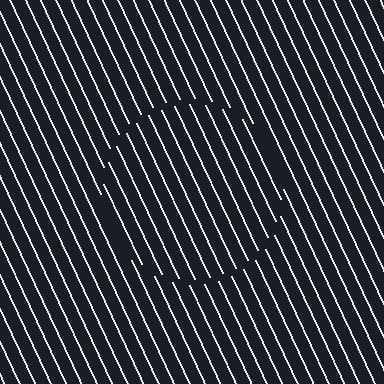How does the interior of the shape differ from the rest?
The interior of the shape contains the same grating, shifted by half a period — the contour is defined by the phase discontinuity where line-ends from the inner and outer gratings abut.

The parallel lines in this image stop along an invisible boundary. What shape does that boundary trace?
An illusory circle. The interior of the shape contains the same grating, shifted by half a period — the contour is defined by the phase discontinuity where line-ends from the inner and outer gratings abut.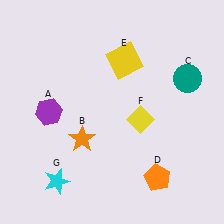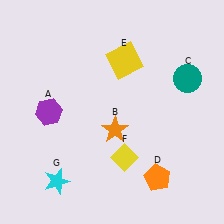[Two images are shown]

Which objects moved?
The objects that moved are: the orange star (B), the yellow diamond (F).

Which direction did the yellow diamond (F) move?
The yellow diamond (F) moved down.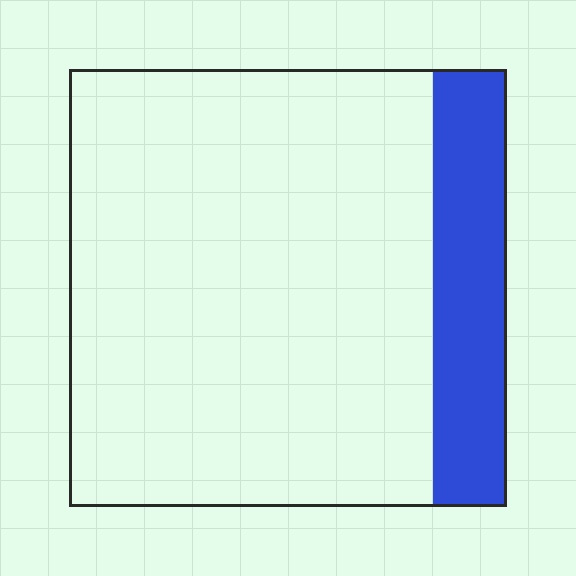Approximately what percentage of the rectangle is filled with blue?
Approximately 15%.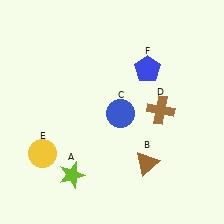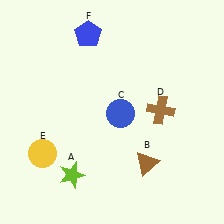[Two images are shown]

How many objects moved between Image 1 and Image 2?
1 object moved between the two images.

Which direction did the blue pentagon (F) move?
The blue pentagon (F) moved left.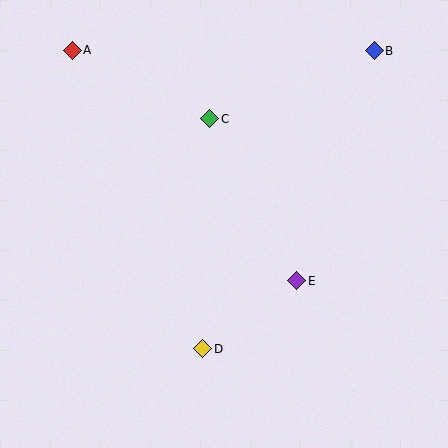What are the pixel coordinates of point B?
Point B is at (374, 51).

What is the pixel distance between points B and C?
The distance between B and C is 178 pixels.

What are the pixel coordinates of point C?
Point C is at (210, 119).